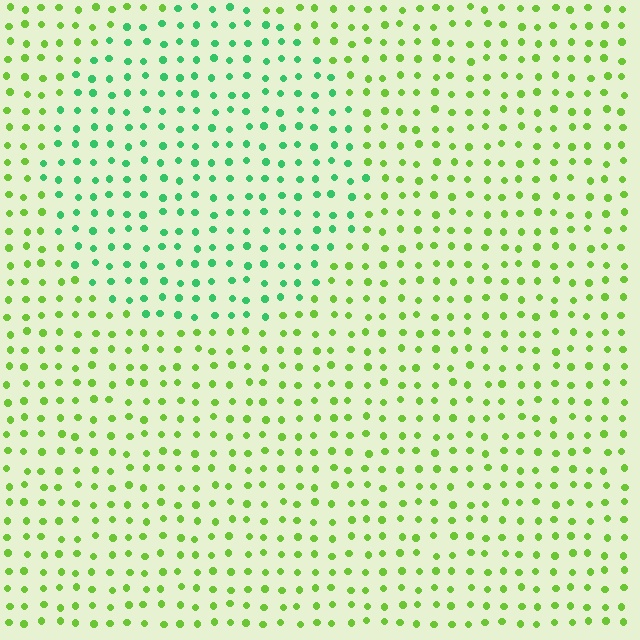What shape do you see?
I see a circle.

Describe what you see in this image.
The image is filled with small lime elements in a uniform arrangement. A circle-shaped region is visible where the elements are tinted to a slightly different hue, forming a subtle color boundary.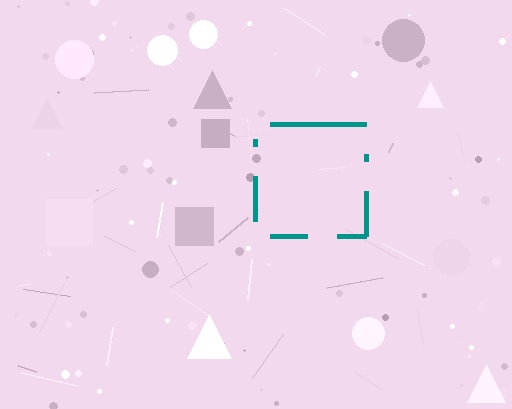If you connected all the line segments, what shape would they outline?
They would outline a square.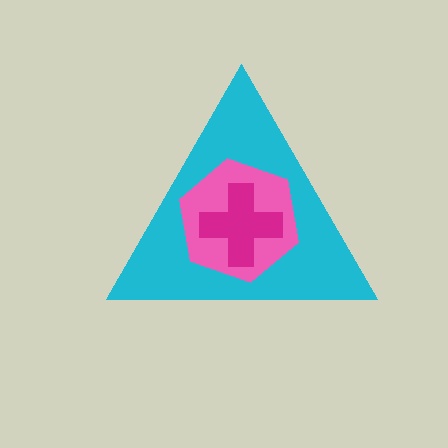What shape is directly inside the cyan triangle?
The pink hexagon.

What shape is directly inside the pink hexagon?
The magenta cross.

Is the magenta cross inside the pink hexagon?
Yes.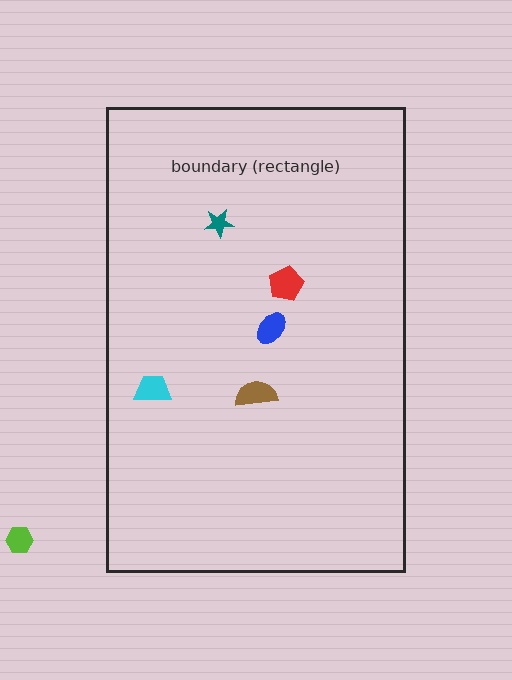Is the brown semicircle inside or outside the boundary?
Inside.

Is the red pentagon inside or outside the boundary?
Inside.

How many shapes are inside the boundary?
5 inside, 1 outside.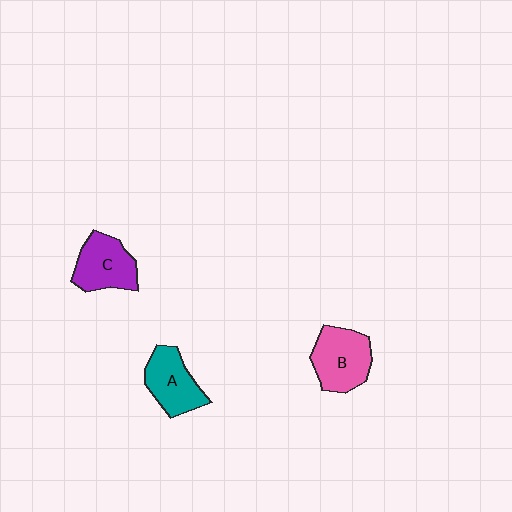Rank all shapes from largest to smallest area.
From largest to smallest: B (pink), C (purple), A (teal).